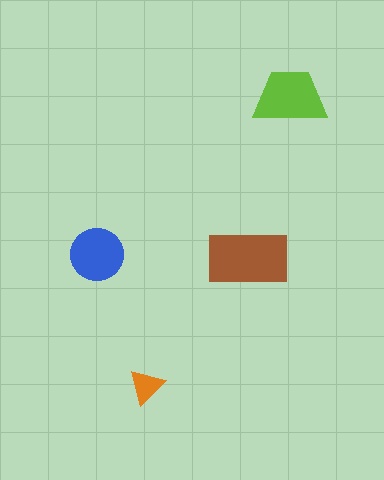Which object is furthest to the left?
The blue circle is leftmost.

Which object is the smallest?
The orange triangle.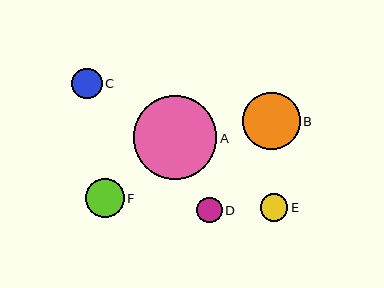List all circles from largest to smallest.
From largest to smallest: A, B, F, C, E, D.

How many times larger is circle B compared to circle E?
Circle B is approximately 2.1 times the size of circle E.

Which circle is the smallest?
Circle D is the smallest with a size of approximately 25 pixels.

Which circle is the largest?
Circle A is the largest with a size of approximately 84 pixels.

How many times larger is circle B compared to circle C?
Circle B is approximately 1.9 times the size of circle C.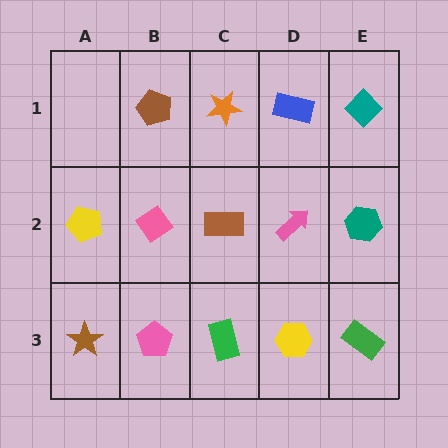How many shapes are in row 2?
5 shapes.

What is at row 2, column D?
A pink arrow.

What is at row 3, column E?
A green rectangle.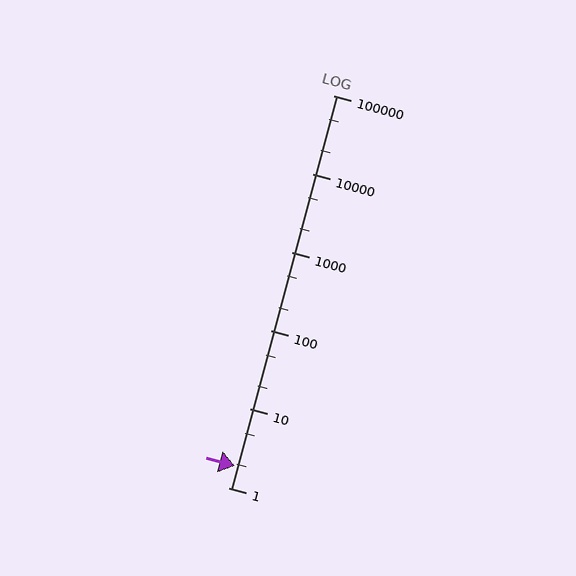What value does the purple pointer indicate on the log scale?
The pointer indicates approximately 1.9.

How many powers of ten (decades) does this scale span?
The scale spans 5 decades, from 1 to 100000.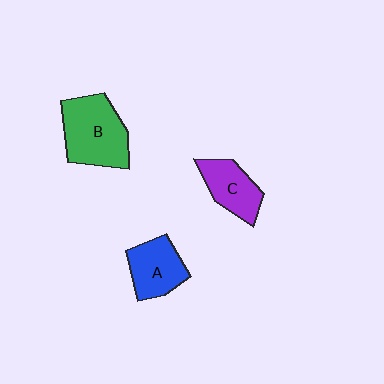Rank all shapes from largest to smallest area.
From largest to smallest: B (green), A (blue), C (purple).